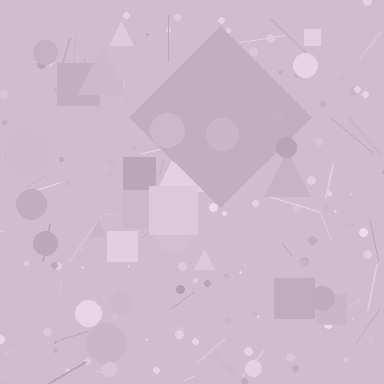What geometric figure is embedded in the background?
A diamond is embedded in the background.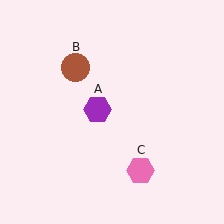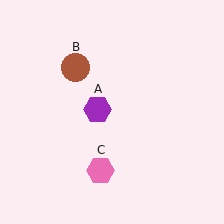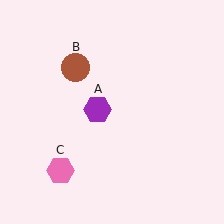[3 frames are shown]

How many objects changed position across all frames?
1 object changed position: pink hexagon (object C).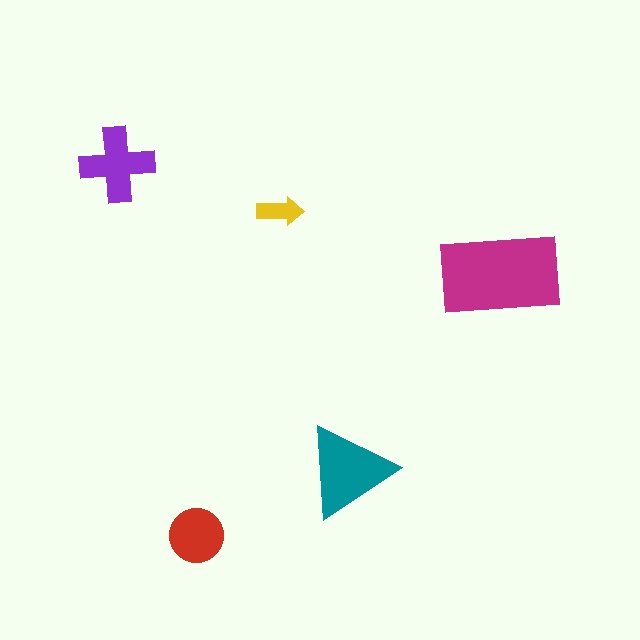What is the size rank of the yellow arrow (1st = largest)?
5th.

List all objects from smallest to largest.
The yellow arrow, the red circle, the purple cross, the teal triangle, the magenta rectangle.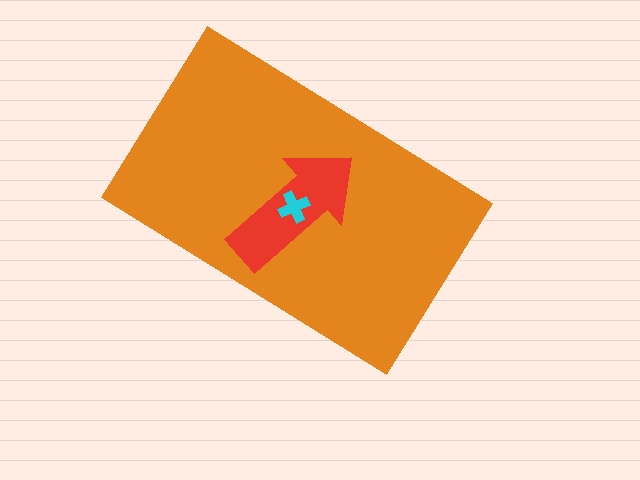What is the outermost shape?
The orange rectangle.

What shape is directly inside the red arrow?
The cyan cross.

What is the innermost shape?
The cyan cross.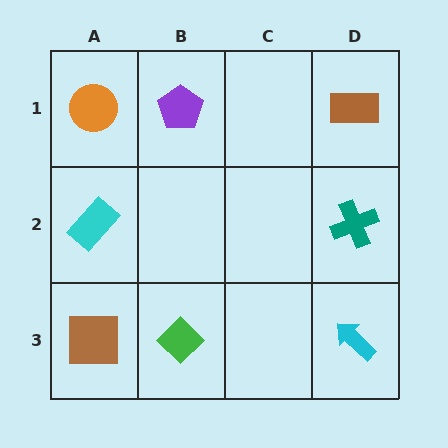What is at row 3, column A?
A brown square.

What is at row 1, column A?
An orange circle.